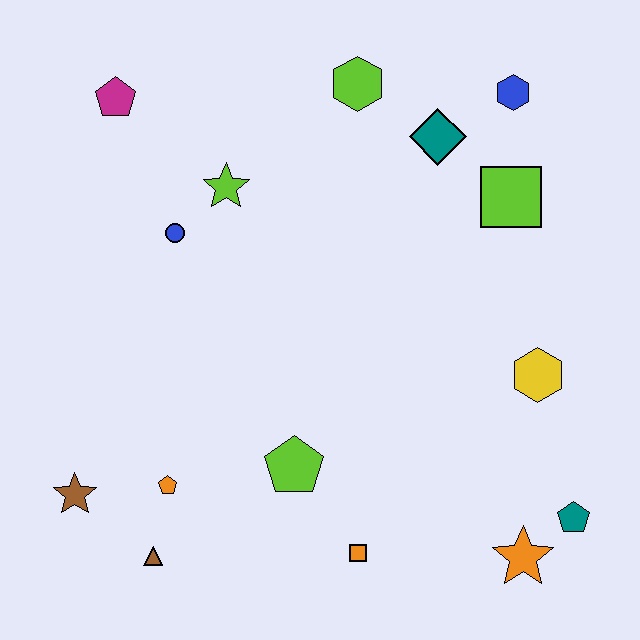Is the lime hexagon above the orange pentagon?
Yes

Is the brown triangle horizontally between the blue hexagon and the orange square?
No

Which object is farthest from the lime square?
The brown star is farthest from the lime square.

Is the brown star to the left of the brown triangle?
Yes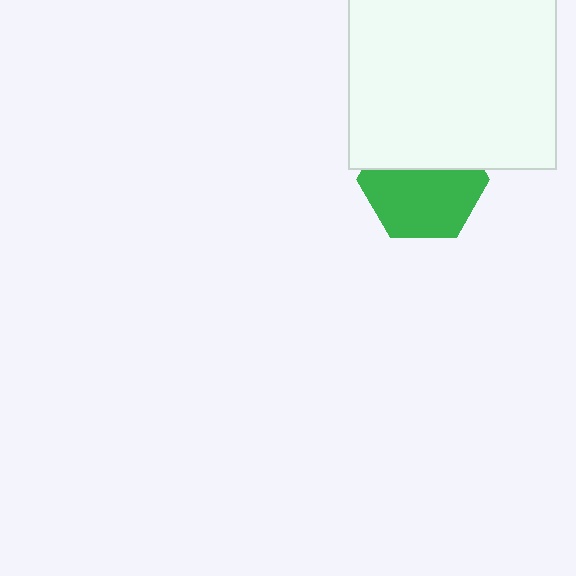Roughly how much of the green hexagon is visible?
About half of it is visible (roughly 61%).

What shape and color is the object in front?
The object in front is a white square.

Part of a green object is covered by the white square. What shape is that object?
It is a hexagon.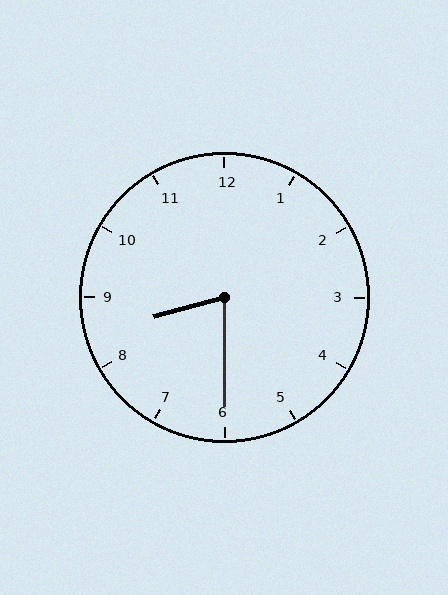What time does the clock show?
8:30.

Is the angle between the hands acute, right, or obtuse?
It is acute.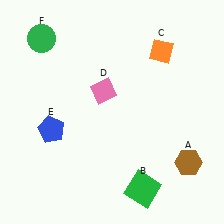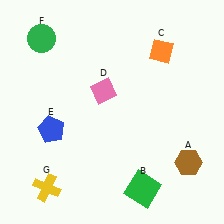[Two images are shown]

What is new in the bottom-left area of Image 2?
A yellow cross (G) was added in the bottom-left area of Image 2.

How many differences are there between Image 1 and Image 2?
There is 1 difference between the two images.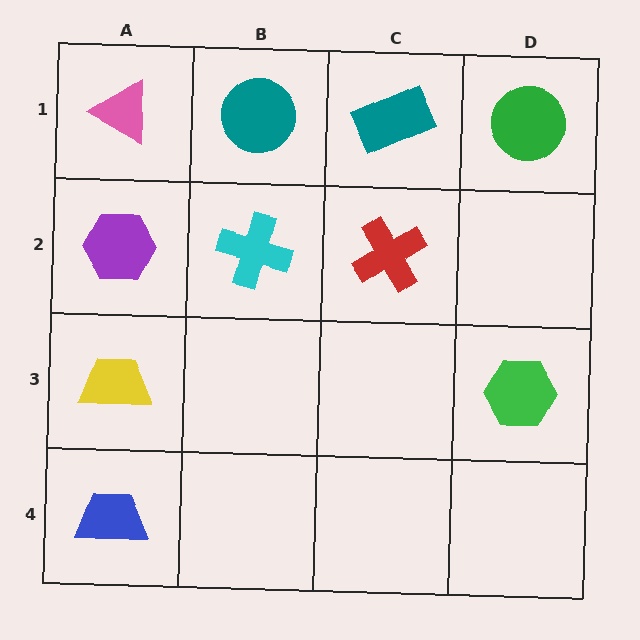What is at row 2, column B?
A cyan cross.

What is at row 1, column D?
A green circle.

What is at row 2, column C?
A red cross.